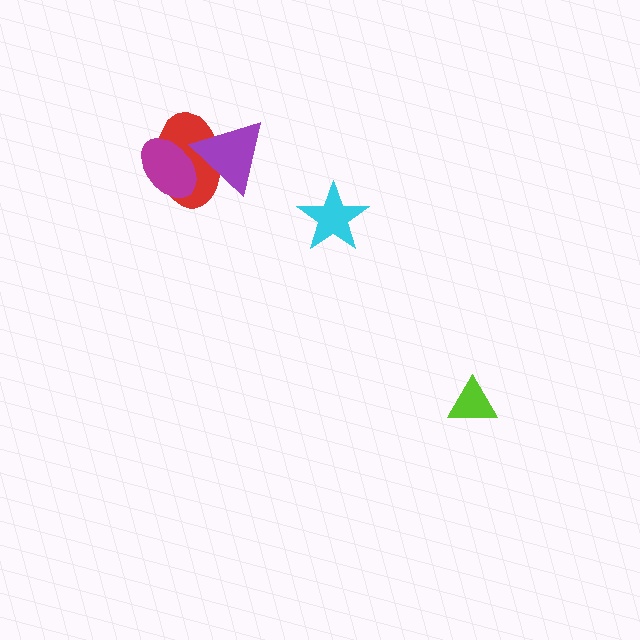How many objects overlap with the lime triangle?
0 objects overlap with the lime triangle.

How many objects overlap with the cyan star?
0 objects overlap with the cyan star.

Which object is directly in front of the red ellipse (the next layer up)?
The magenta ellipse is directly in front of the red ellipse.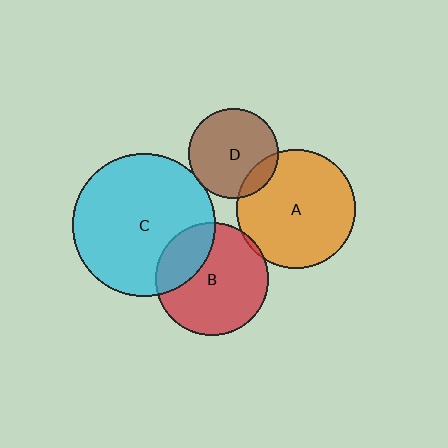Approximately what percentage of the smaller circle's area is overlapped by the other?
Approximately 25%.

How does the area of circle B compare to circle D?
Approximately 1.6 times.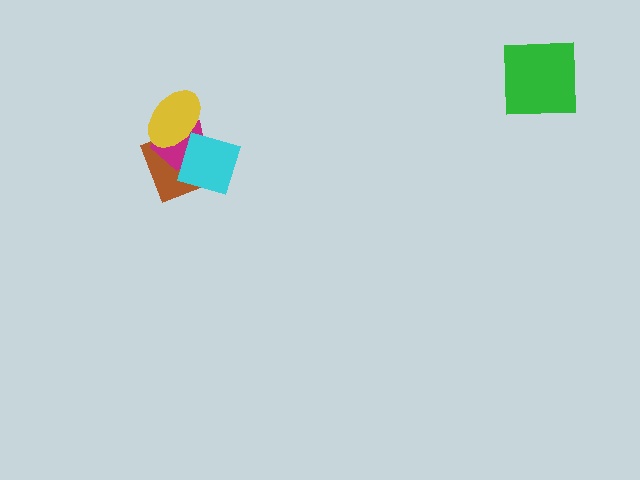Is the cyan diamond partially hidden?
Yes, it is partially covered by another shape.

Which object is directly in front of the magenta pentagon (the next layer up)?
The cyan diamond is directly in front of the magenta pentagon.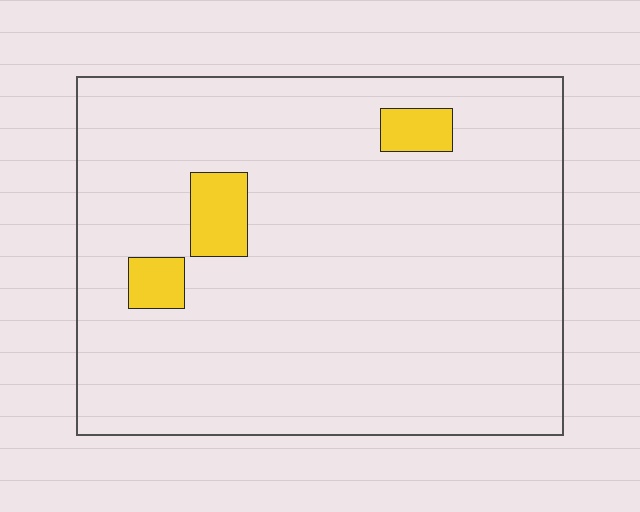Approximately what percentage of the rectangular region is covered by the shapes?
Approximately 5%.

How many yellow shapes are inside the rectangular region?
3.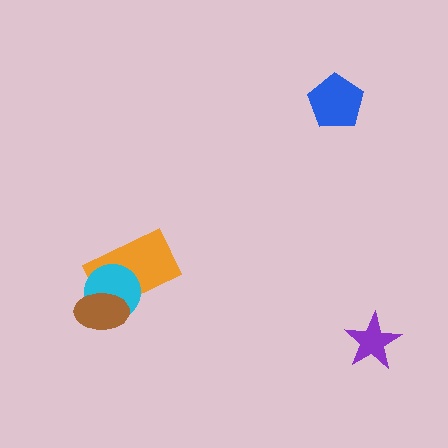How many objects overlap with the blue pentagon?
0 objects overlap with the blue pentagon.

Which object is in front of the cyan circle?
The brown ellipse is in front of the cyan circle.